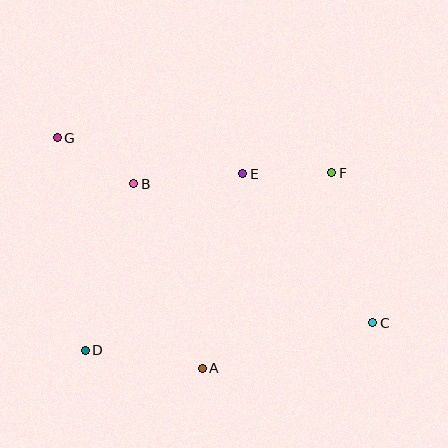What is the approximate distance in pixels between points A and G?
The distance between A and G is approximately 272 pixels.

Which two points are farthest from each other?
Points C and G are farthest from each other.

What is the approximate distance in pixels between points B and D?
The distance between B and D is approximately 173 pixels.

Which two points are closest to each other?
Points E and F are closest to each other.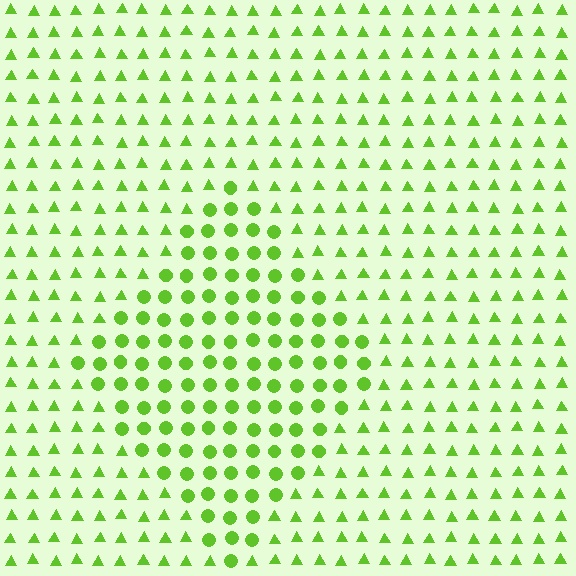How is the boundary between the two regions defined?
The boundary is defined by a change in element shape: circles inside vs. triangles outside. All elements share the same color and spacing.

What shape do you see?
I see a diamond.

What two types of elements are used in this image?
The image uses circles inside the diamond region and triangles outside it.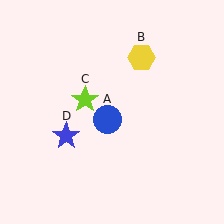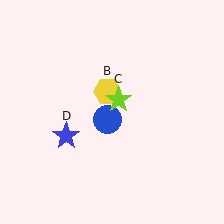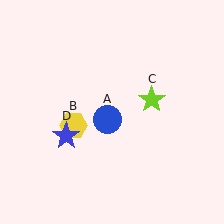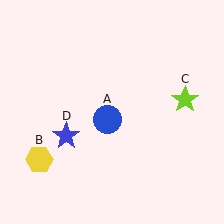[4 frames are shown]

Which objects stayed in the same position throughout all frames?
Blue circle (object A) and blue star (object D) remained stationary.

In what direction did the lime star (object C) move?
The lime star (object C) moved right.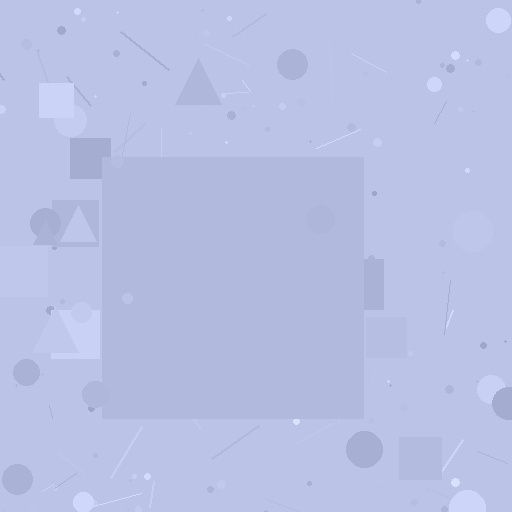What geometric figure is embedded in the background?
A square is embedded in the background.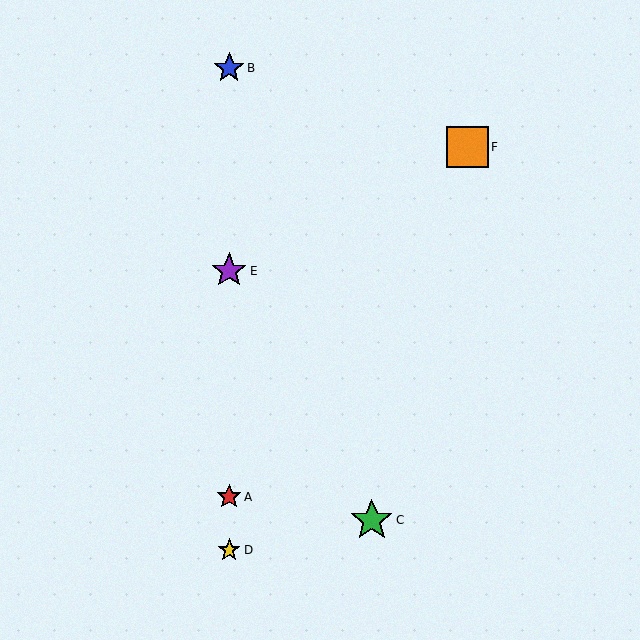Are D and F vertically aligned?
No, D is at x≈229 and F is at x≈468.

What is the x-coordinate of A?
Object A is at x≈229.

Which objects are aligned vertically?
Objects A, B, D, E are aligned vertically.